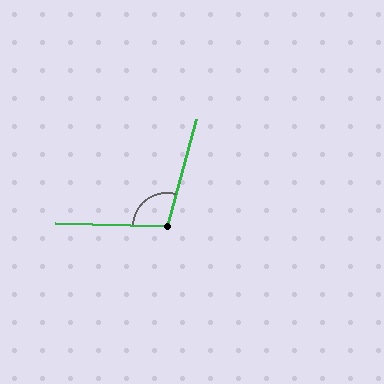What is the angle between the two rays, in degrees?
Approximately 103 degrees.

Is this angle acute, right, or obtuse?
It is obtuse.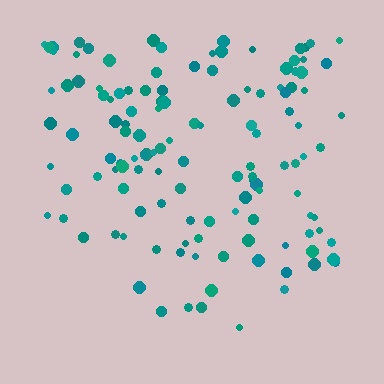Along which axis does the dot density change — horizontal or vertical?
Vertical.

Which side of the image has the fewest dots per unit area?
The bottom.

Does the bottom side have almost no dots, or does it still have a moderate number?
Still a moderate number, just noticeably fewer than the top.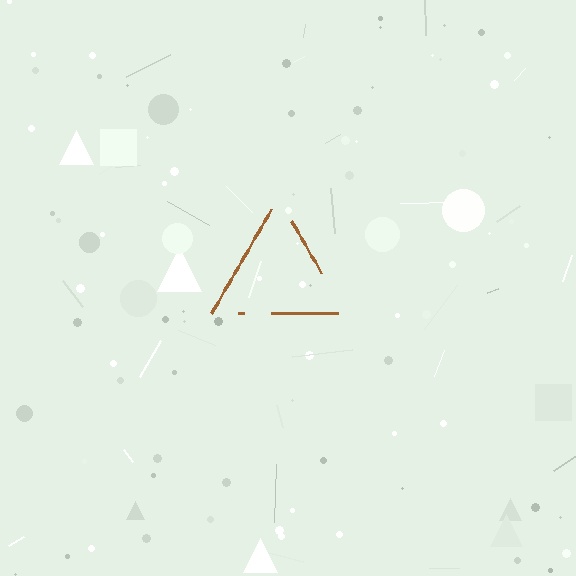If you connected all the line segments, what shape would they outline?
They would outline a triangle.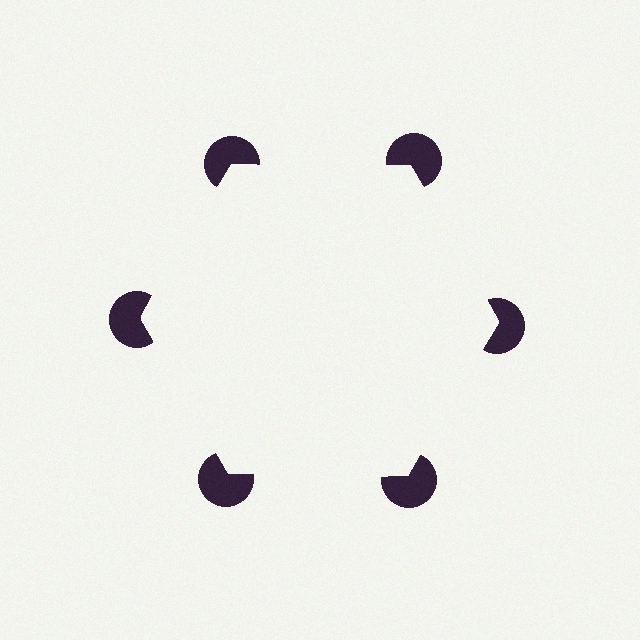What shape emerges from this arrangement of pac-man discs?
An illusory hexagon — its edges are inferred from the aligned wedge cuts in the pac-man discs, not physically drawn.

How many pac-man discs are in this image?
There are 6 — one at each vertex of the illusory hexagon.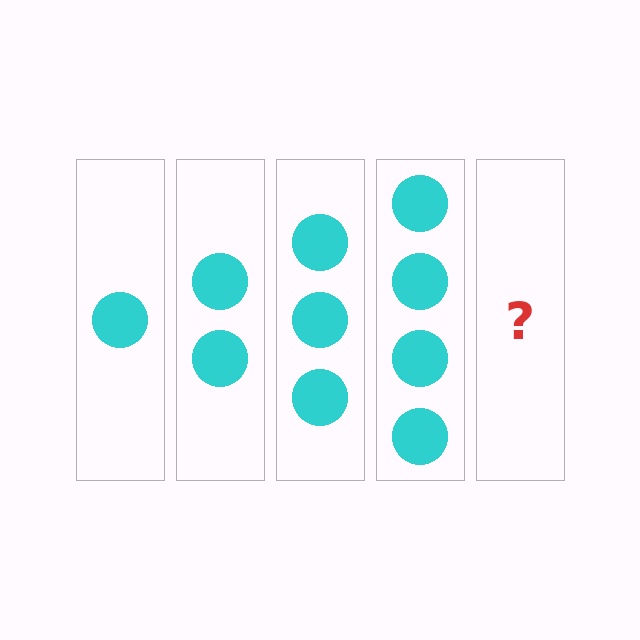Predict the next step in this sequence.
The next step is 5 circles.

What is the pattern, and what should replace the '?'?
The pattern is that each step adds one more circle. The '?' should be 5 circles.